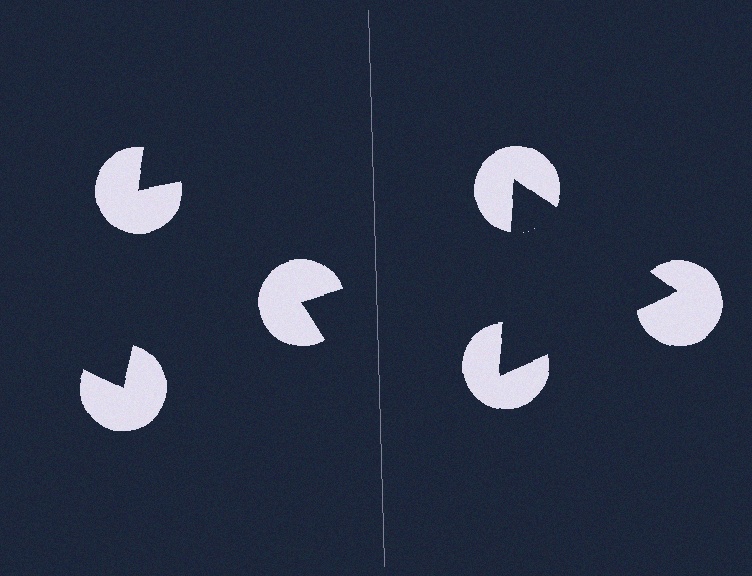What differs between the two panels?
The pac-man discs are positioned identically on both sides; only the wedge orientations differ. On the right they align to a triangle; on the left they are misaligned.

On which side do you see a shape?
An illusory triangle appears on the right side. On the left side the wedge cuts are rotated, so no coherent shape forms.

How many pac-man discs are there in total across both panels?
6 — 3 on each side.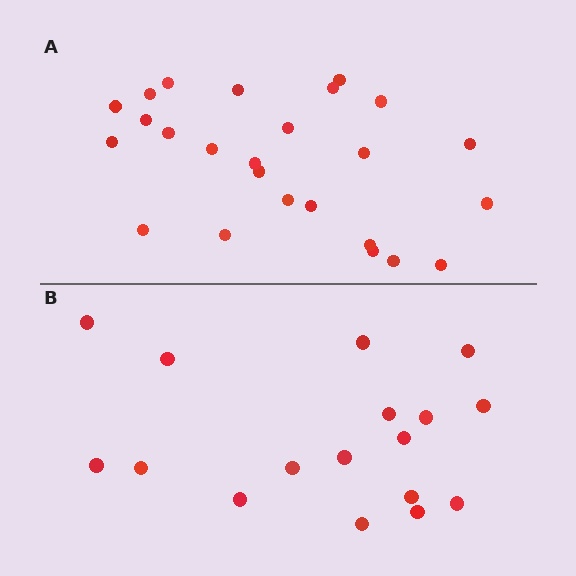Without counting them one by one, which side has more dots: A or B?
Region A (the top region) has more dots.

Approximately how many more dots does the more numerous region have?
Region A has roughly 8 or so more dots than region B.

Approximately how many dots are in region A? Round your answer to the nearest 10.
About 20 dots. (The exact count is 25, which rounds to 20.)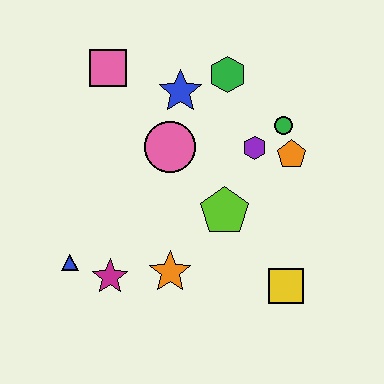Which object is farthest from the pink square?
The yellow square is farthest from the pink square.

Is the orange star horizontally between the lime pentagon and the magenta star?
Yes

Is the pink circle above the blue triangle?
Yes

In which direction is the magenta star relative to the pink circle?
The magenta star is below the pink circle.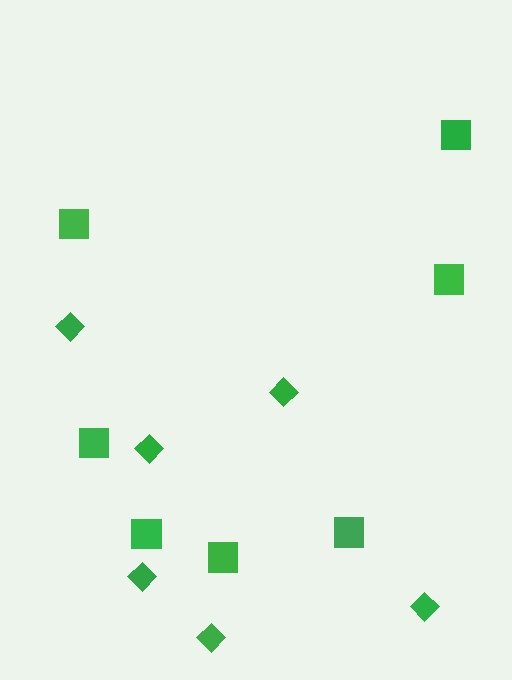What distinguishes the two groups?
There are 2 groups: one group of squares (7) and one group of diamonds (6).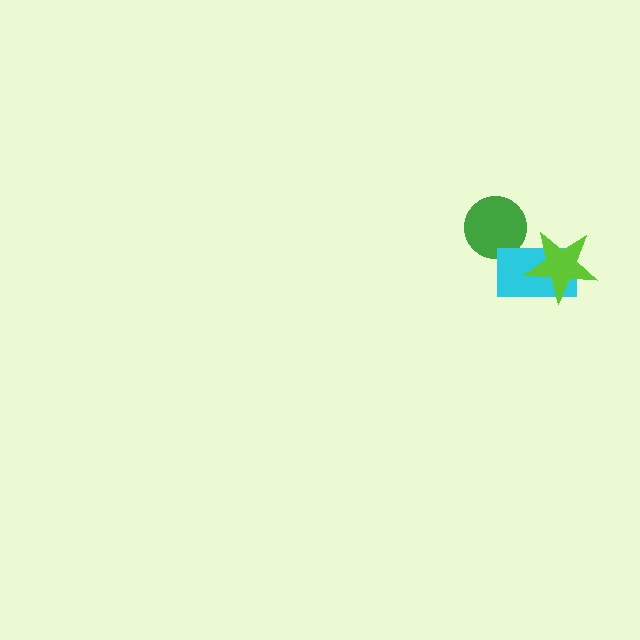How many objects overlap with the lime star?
1 object overlaps with the lime star.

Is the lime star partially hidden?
No, no other shape covers it.